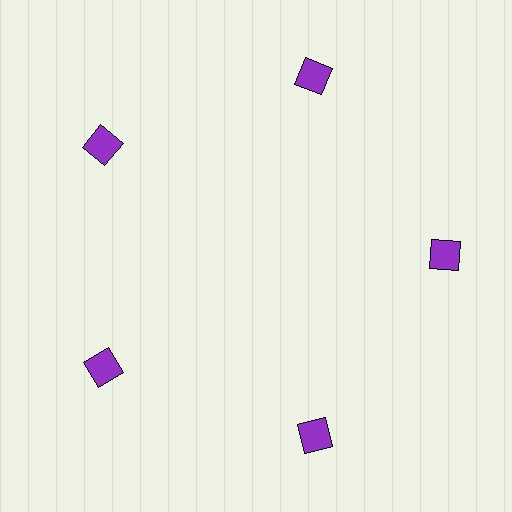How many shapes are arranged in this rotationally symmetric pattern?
There are 5 shapes, arranged in 5 groups of 1.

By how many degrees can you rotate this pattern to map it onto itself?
The pattern maps onto itself every 72 degrees of rotation.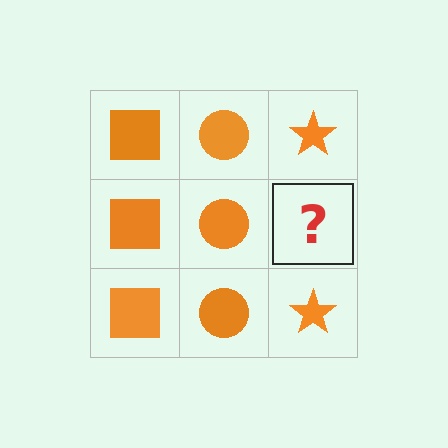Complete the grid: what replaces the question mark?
The question mark should be replaced with an orange star.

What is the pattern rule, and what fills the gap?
The rule is that each column has a consistent shape. The gap should be filled with an orange star.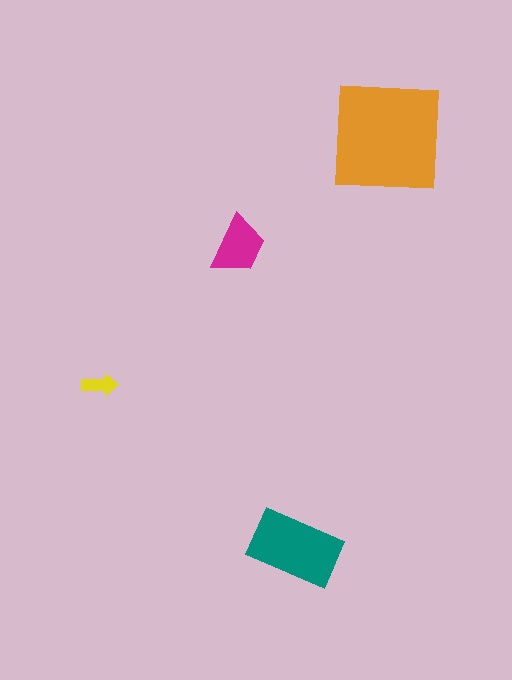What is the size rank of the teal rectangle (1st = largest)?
2nd.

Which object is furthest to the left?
The yellow arrow is leftmost.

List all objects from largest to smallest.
The orange square, the teal rectangle, the magenta trapezoid, the yellow arrow.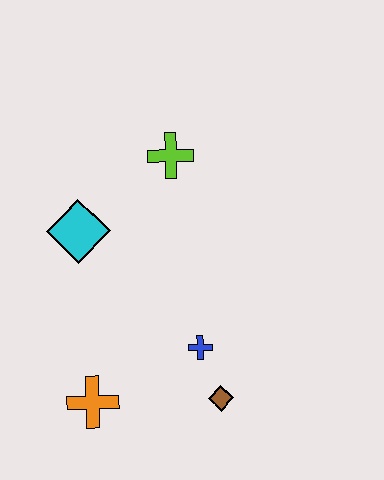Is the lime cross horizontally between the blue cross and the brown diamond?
No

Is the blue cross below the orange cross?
No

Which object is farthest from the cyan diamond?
The brown diamond is farthest from the cyan diamond.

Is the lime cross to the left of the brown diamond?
Yes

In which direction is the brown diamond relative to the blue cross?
The brown diamond is below the blue cross.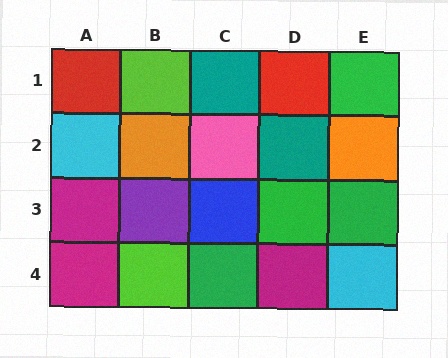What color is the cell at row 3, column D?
Green.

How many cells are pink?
1 cell is pink.